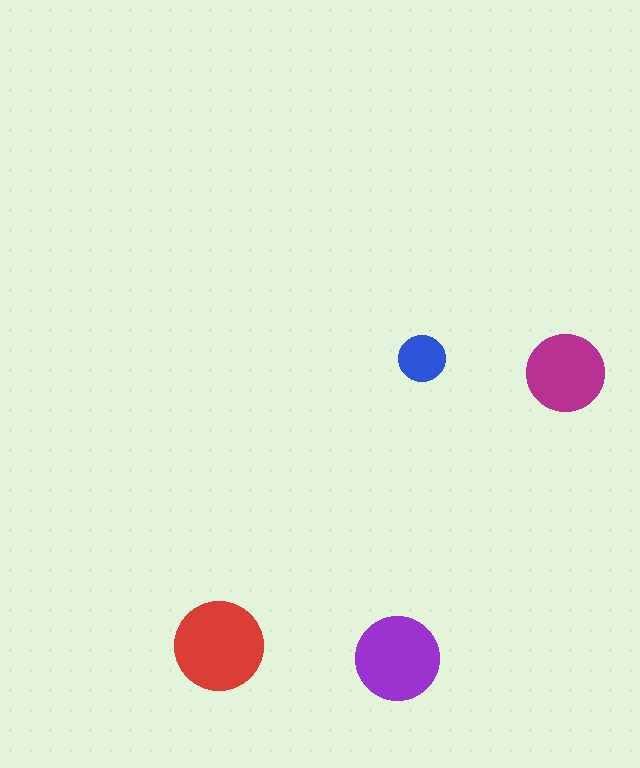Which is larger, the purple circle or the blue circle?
The purple one.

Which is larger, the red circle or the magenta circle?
The red one.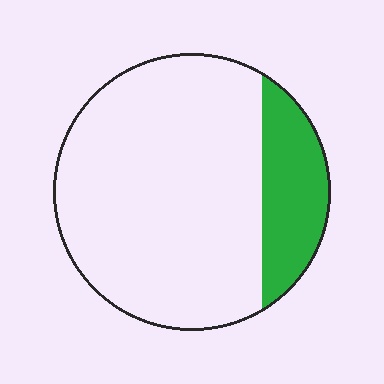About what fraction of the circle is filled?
About one fifth (1/5).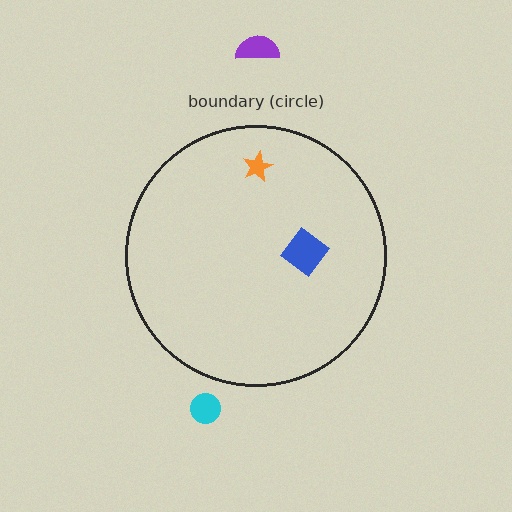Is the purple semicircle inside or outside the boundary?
Outside.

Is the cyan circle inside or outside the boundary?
Outside.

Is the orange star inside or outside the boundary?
Inside.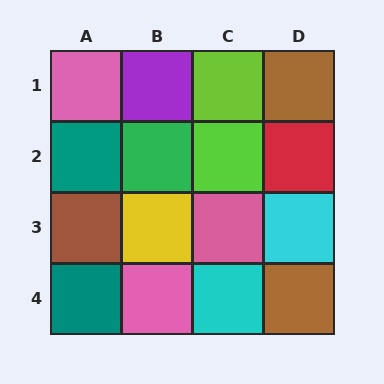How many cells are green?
1 cell is green.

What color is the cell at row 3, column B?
Yellow.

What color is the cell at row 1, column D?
Brown.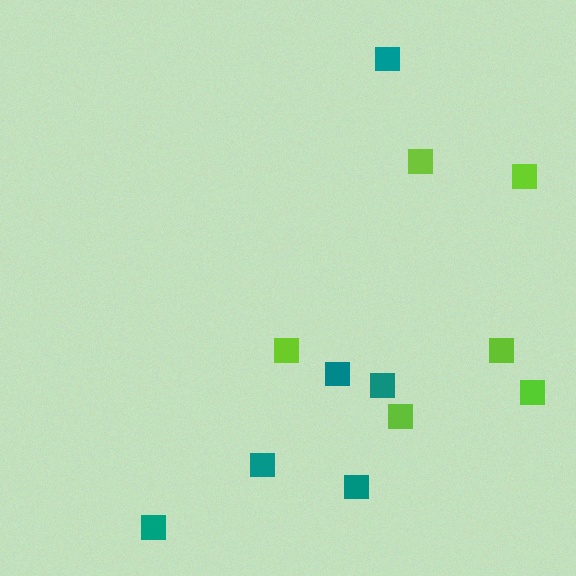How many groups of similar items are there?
There are 2 groups: one group of lime squares (6) and one group of teal squares (6).